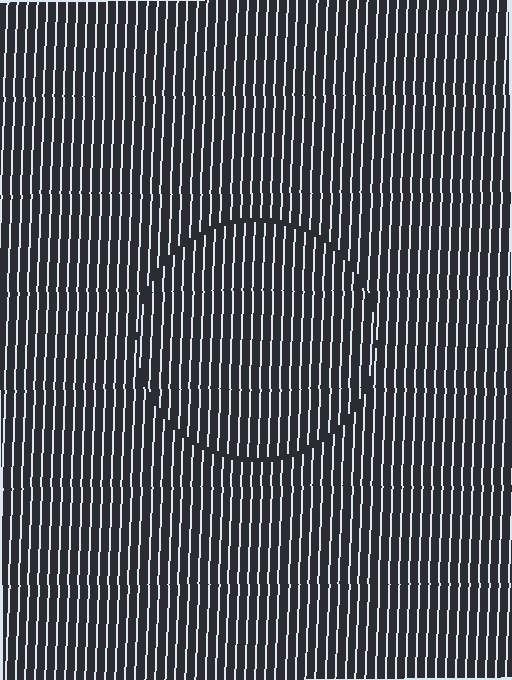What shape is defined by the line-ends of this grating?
An illusory circle. The interior of the shape contains the same grating, shifted by half a period — the contour is defined by the phase discontinuity where line-ends from the inner and outer gratings abut.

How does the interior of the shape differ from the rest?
The interior of the shape contains the same grating, shifted by half a period — the contour is defined by the phase discontinuity where line-ends from the inner and outer gratings abut.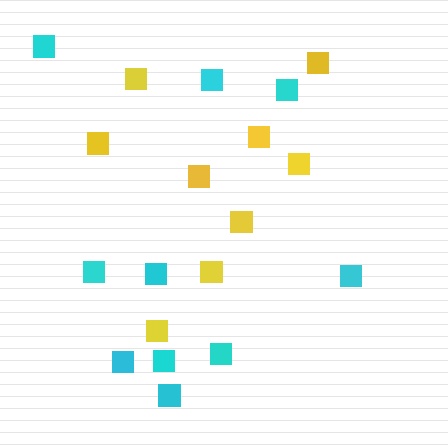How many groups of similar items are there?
There are 2 groups: one group of yellow squares (9) and one group of cyan squares (10).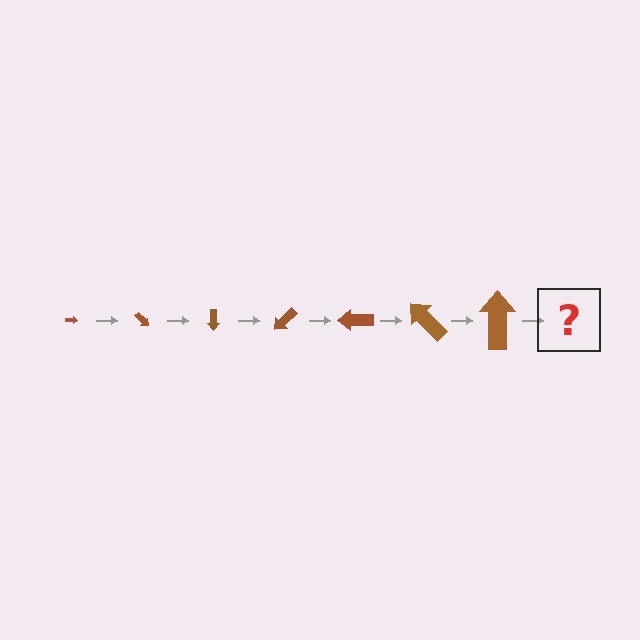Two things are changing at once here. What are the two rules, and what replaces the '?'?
The two rules are that the arrow grows larger each step and it rotates 45 degrees each step. The '?' should be an arrow, larger than the previous one and rotated 315 degrees from the start.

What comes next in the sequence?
The next element should be an arrow, larger than the previous one and rotated 315 degrees from the start.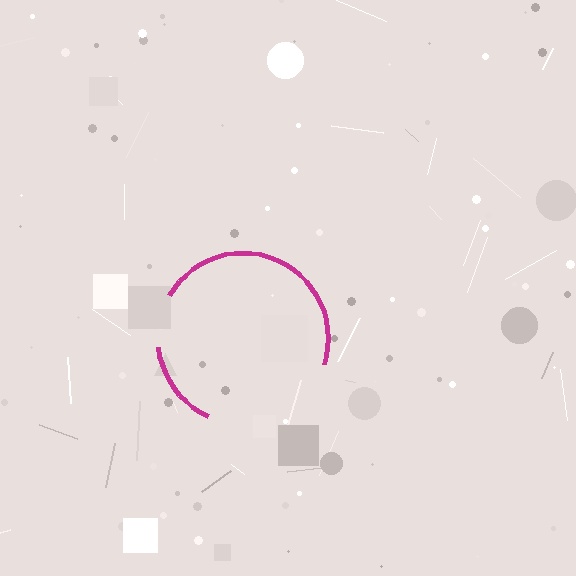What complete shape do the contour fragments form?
The contour fragments form a circle.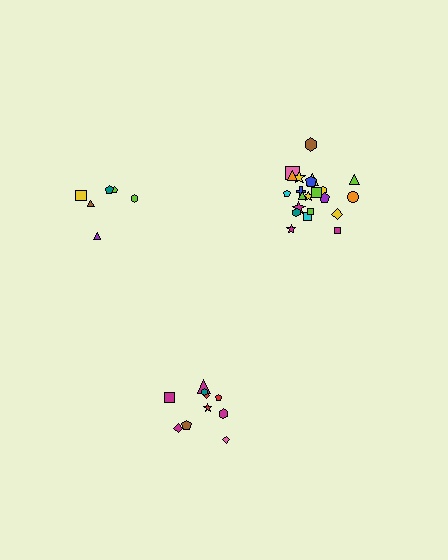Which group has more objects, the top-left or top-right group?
The top-right group.